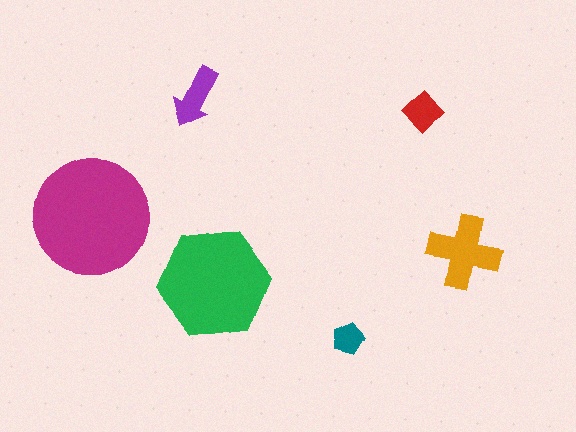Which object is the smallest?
The teal pentagon.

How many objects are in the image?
There are 6 objects in the image.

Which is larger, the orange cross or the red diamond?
The orange cross.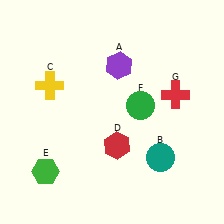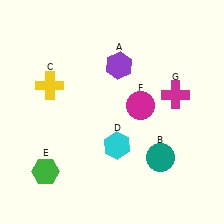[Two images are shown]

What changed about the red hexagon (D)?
In Image 1, D is red. In Image 2, it changed to cyan.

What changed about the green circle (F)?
In Image 1, F is green. In Image 2, it changed to magenta.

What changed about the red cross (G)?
In Image 1, G is red. In Image 2, it changed to magenta.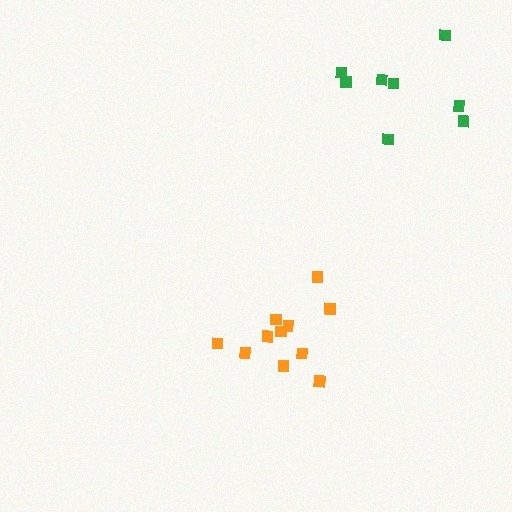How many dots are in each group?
Group 1: 11 dots, Group 2: 8 dots (19 total).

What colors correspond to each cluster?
The clusters are colored: orange, green.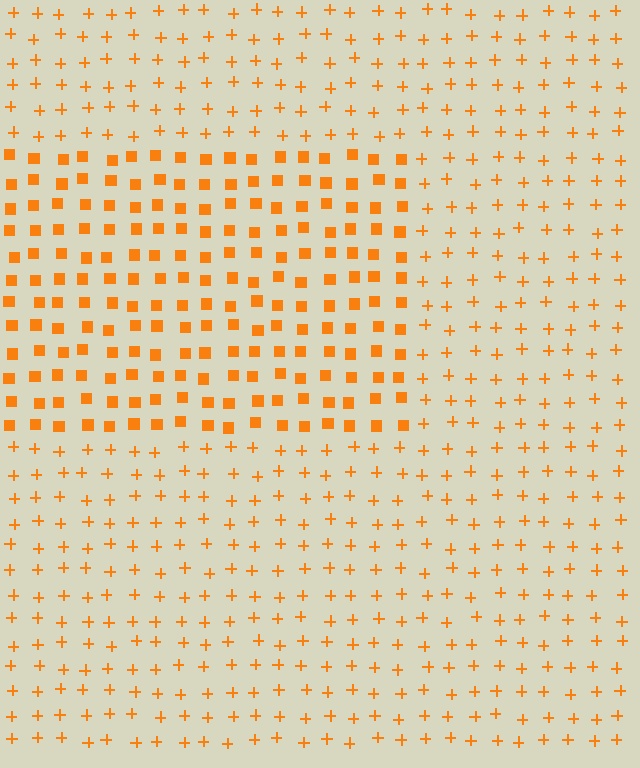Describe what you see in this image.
The image is filled with small orange elements arranged in a uniform grid. A rectangle-shaped region contains squares, while the surrounding area contains plus signs. The boundary is defined purely by the change in element shape.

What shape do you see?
I see a rectangle.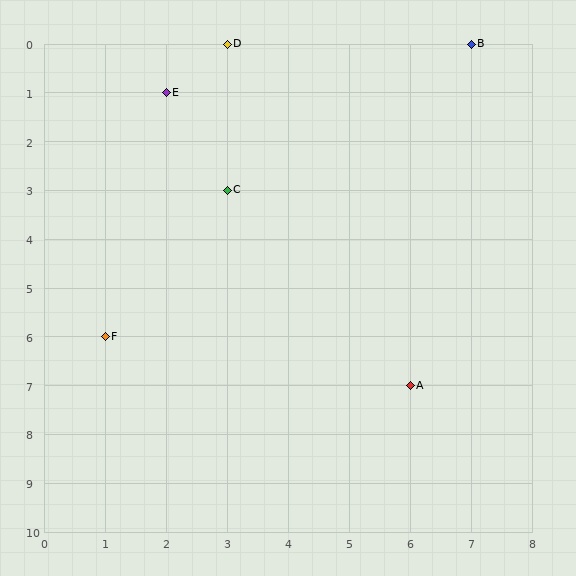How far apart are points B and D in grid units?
Points B and D are 4 columns apart.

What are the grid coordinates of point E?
Point E is at grid coordinates (2, 1).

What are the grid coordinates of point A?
Point A is at grid coordinates (6, 7).